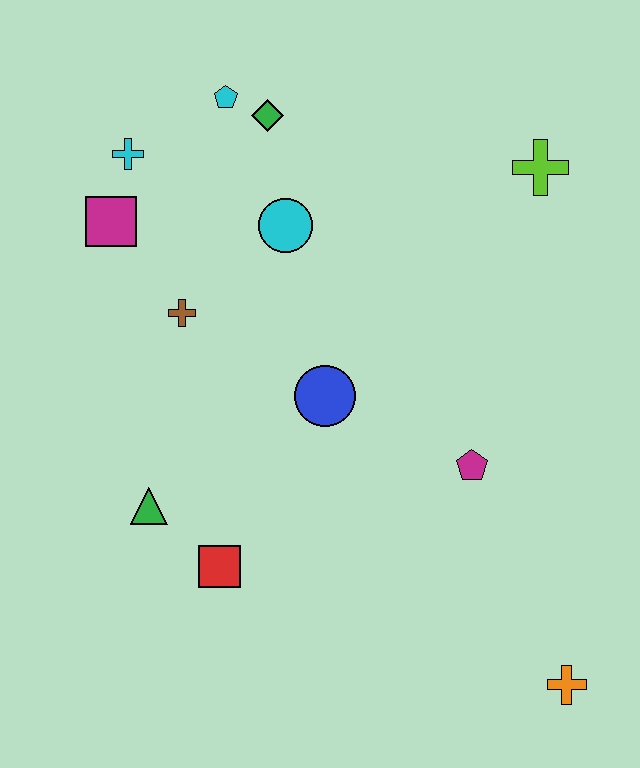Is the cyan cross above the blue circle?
Yes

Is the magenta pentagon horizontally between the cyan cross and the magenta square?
No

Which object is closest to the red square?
The green triangle is closest to the red square.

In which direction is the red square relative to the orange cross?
The red square is to the left of the orange cross.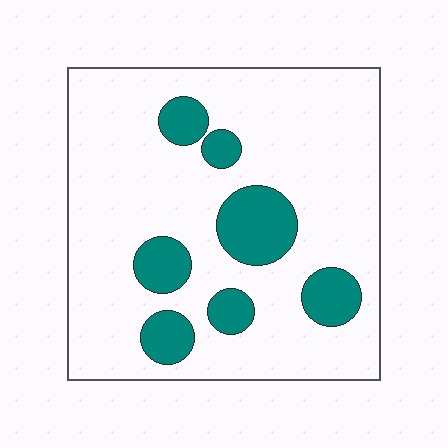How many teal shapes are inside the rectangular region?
7.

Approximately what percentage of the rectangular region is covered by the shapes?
Approximately 20%.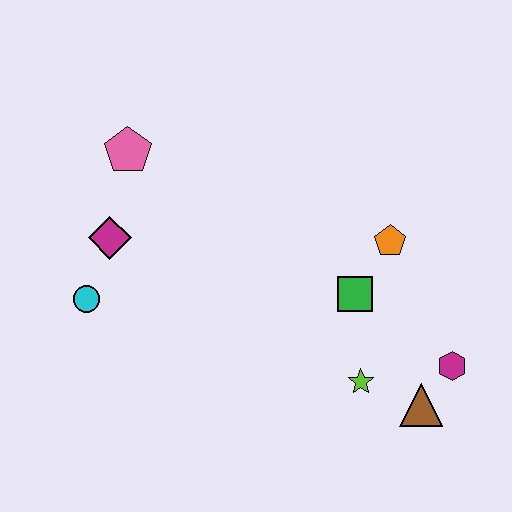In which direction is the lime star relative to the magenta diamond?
The lime star is to the right of the magenta diamond.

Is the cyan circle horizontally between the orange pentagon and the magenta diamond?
No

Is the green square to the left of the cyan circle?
No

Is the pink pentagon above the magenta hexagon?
Yes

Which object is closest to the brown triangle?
The magenta hexagon is closest to the brown triangle.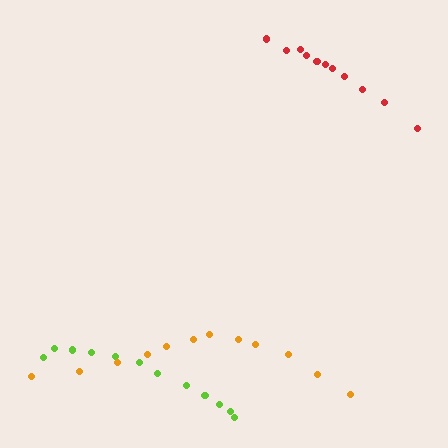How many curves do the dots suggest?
There are 3 distinct paths.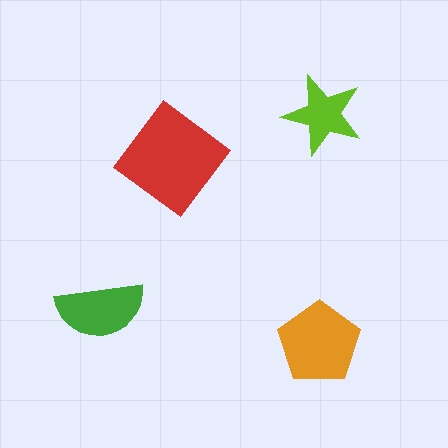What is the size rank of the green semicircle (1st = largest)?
3rd.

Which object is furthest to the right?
The lime star is rightmost.